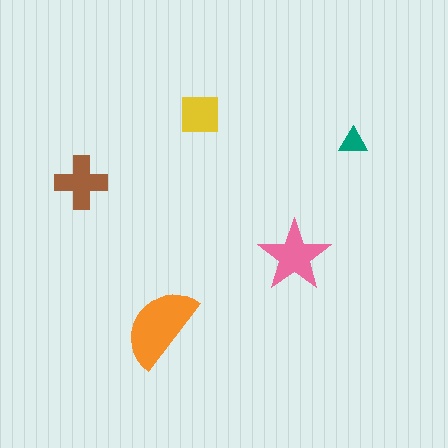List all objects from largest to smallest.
The orange semicircle, the pink star, the brown cross, the yellow square, the teal triangle.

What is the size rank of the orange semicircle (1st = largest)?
1st.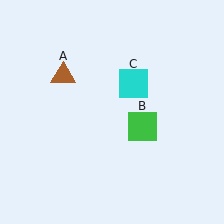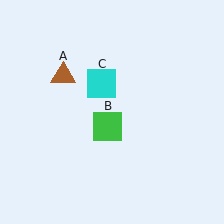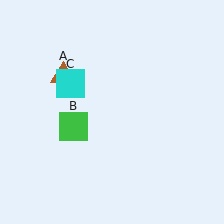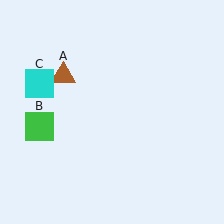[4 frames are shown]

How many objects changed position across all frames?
2 objects changed position: green square (object B), cyan square (object C).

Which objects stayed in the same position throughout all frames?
Brown triangle (object A) remained stationary.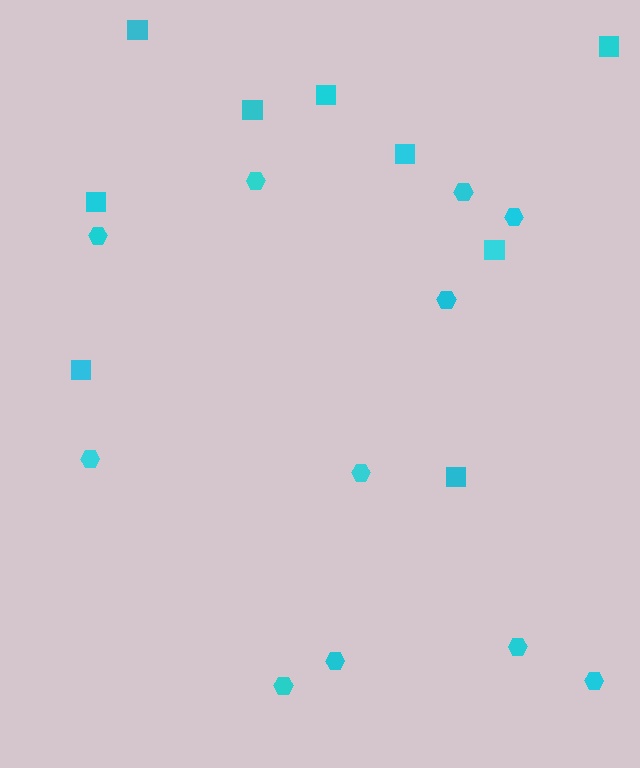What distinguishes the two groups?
There are 2 groups: one group of squares (9) and one group of hexagons (11).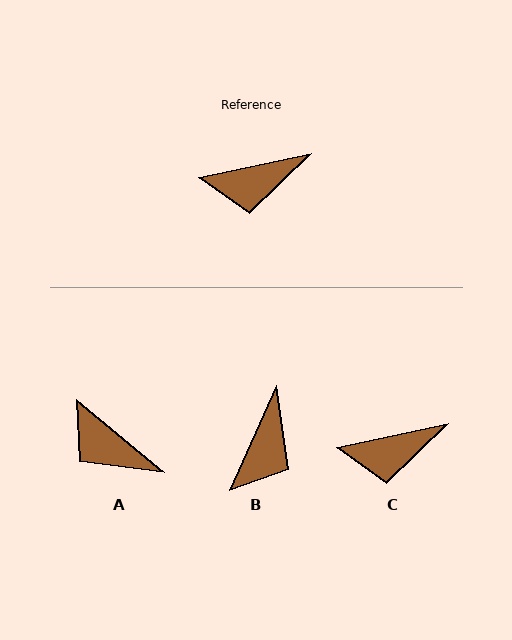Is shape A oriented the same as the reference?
No, it is off by about 51 degrees.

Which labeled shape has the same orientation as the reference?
C.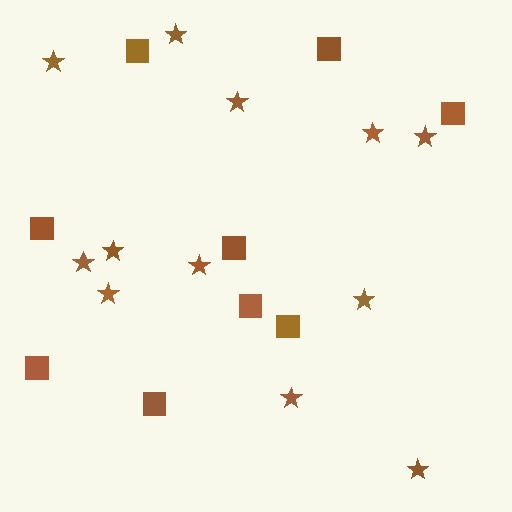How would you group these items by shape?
There are 2 groups: one group of stars (12) and one group of squares (9).